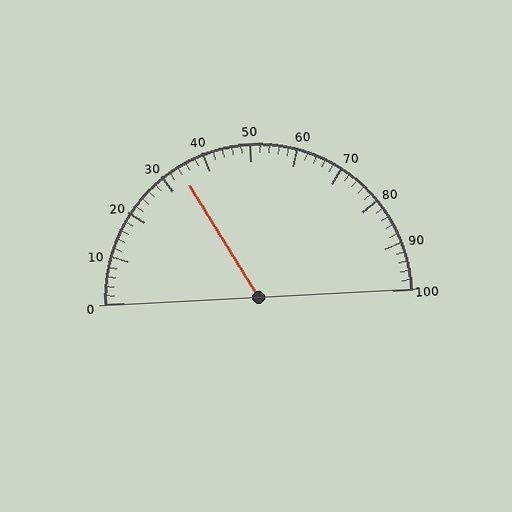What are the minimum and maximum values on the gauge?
The gauge ranges from 0 to 100.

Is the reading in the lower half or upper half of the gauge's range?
The reading is in the lower half of the range (0 to 100).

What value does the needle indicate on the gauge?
The needle indicates approximately 34.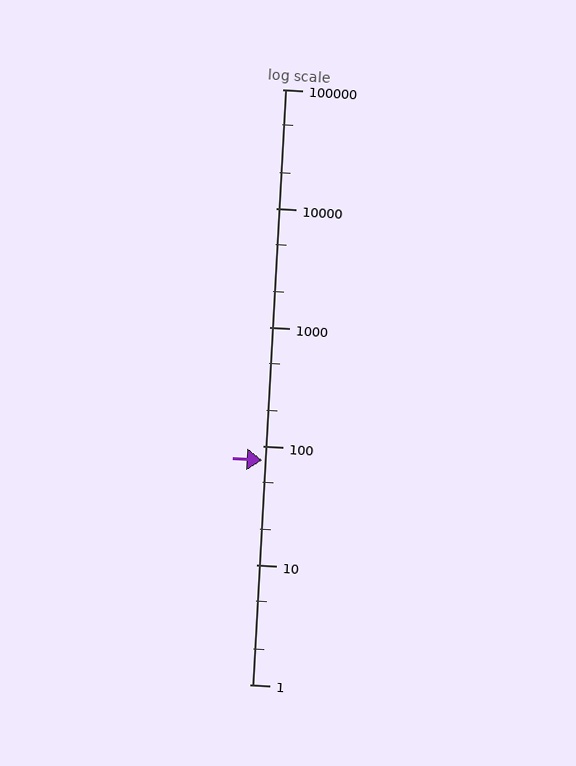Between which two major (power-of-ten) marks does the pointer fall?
The pointer is between 10 and 100.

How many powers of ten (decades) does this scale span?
The scale spans 5 decades, from 1 to 100000.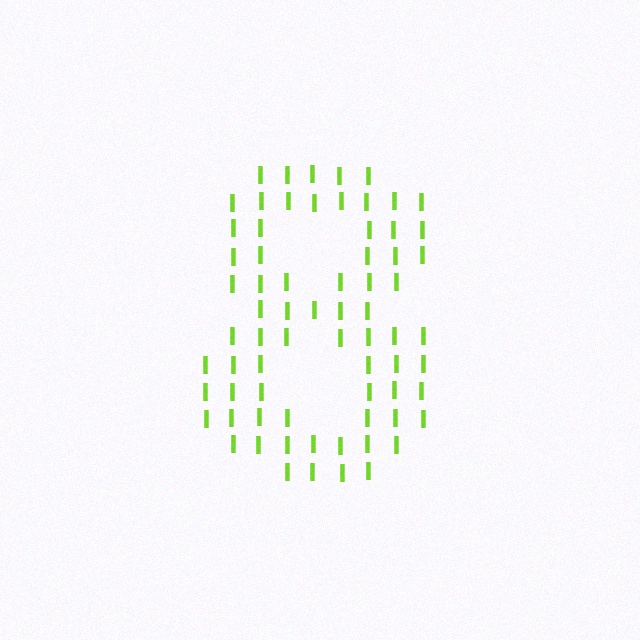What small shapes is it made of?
It is made of small letter I's.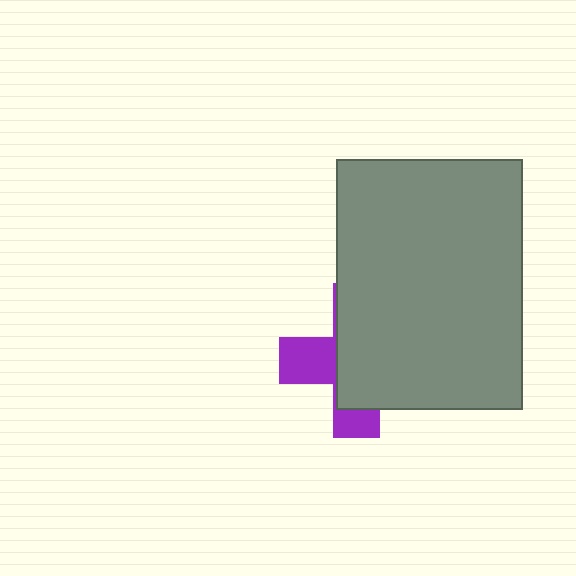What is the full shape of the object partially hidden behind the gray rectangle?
The partially hidden object is a purple cross.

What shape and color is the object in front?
The object in front is a gray rectangle.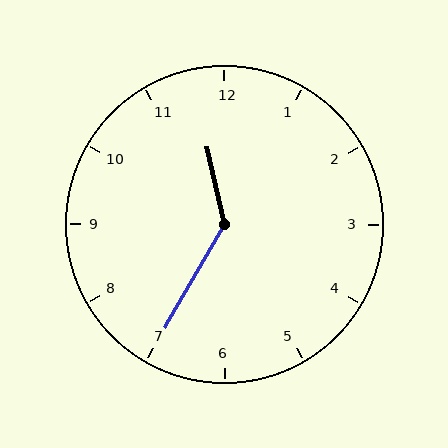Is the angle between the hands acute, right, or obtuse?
It is obtuse.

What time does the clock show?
11:35.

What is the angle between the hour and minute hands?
Approximately 138 degrees.